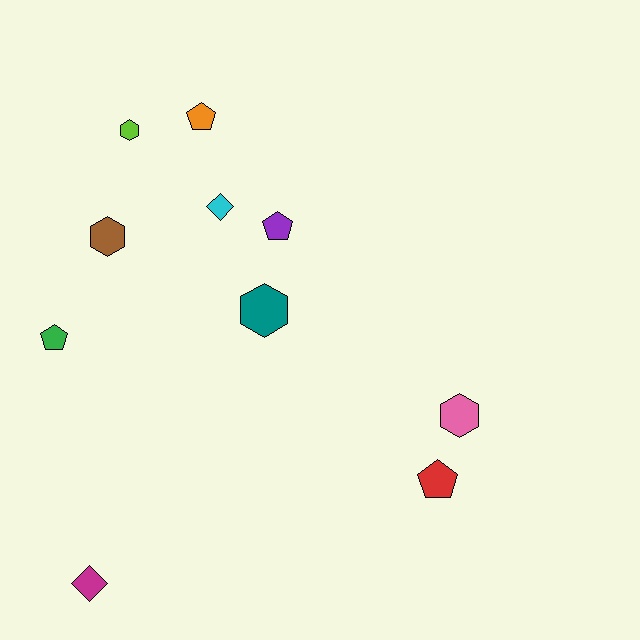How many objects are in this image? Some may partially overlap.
There are 10 objects.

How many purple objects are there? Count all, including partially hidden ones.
There is 1 purple object.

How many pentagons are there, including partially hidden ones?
There are 4 pentagons.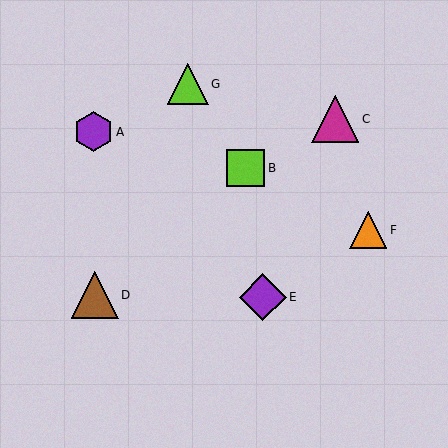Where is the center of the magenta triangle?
The center of the magenta triangle is at (335, 119).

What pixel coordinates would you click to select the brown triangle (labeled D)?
Click at (95, 295) to select the brown triangle D.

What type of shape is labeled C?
Shape C is a magenta triangle.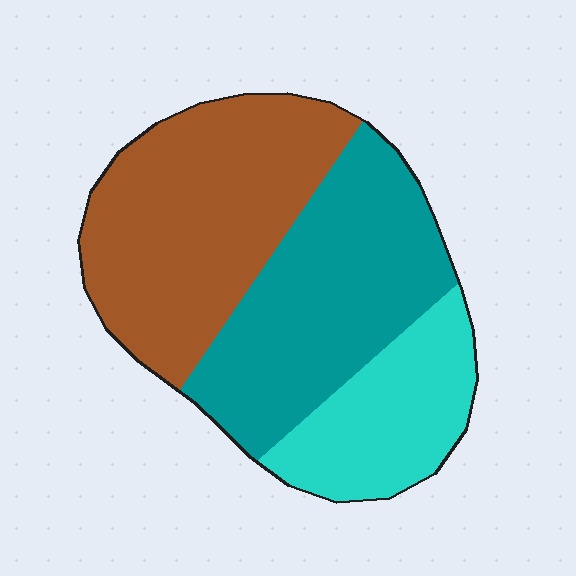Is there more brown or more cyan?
Brown.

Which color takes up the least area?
Cyan, at roughly 20%.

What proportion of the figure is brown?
Brown takes up about two fifths (2/5) of the figure.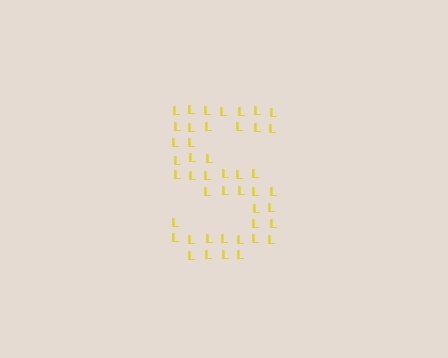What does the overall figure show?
The overall figure shows the letter S.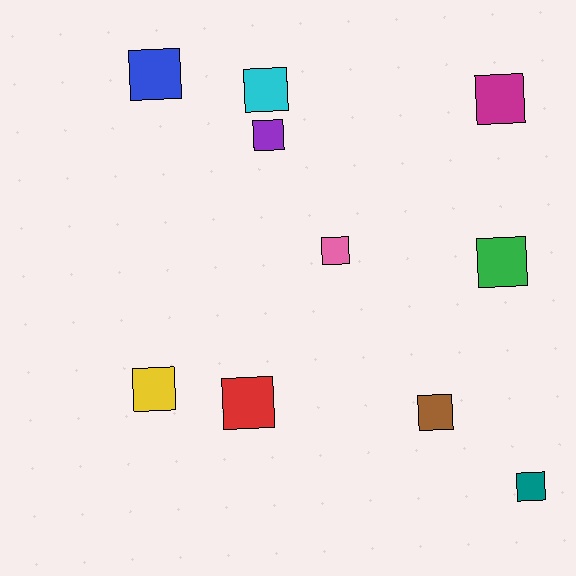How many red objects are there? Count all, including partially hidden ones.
There is 1 red object.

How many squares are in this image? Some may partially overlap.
There are 10 squares.